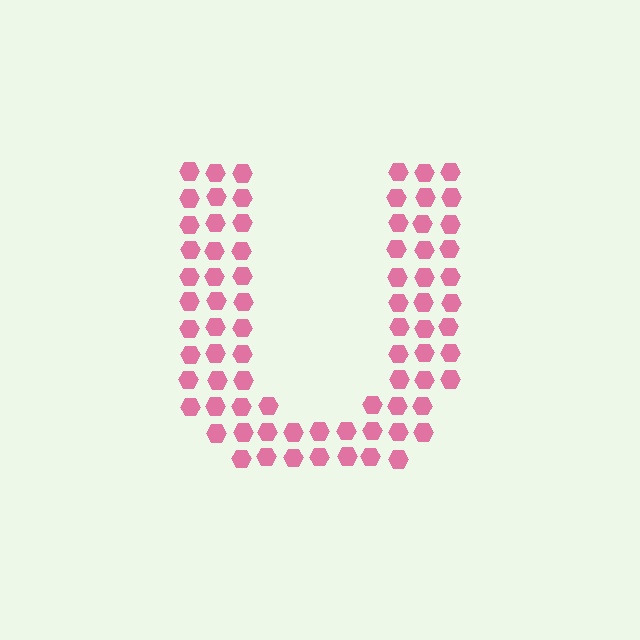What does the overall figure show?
The overall figure shows the letter U.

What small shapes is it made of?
It is made of small hexagons.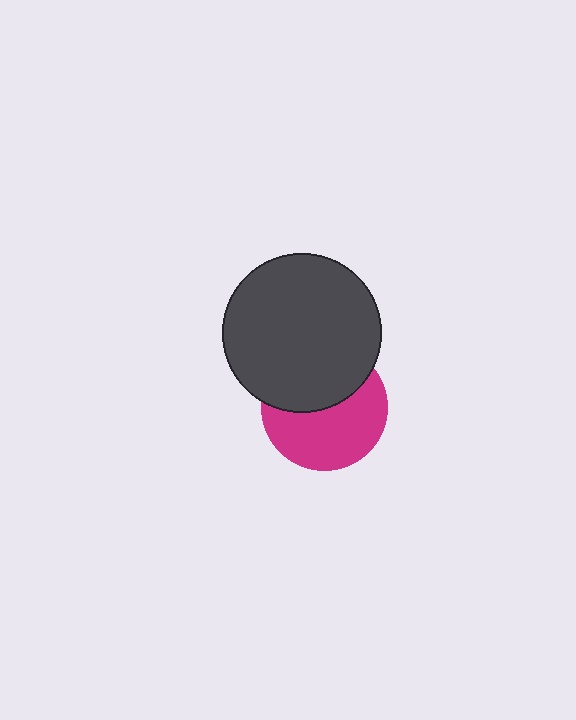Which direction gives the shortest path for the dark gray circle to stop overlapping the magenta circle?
Moving up gives the shortest separation.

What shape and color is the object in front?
The object in front is a dark gray circle.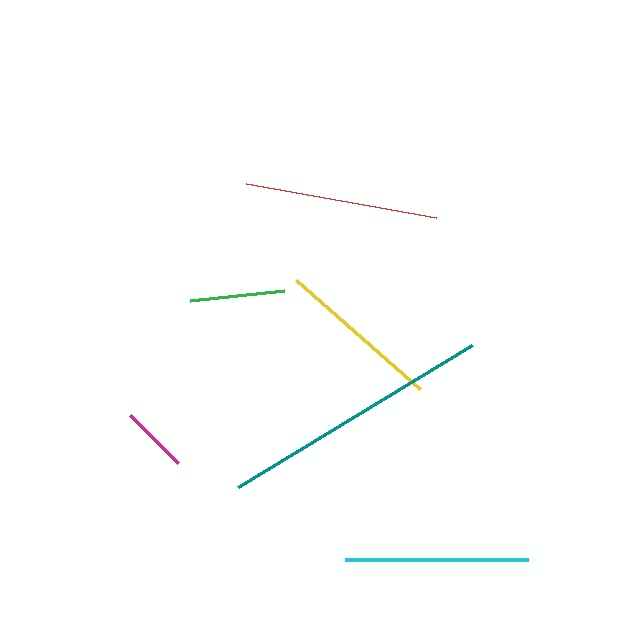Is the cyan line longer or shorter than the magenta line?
The cyan line is longer than the magenta line.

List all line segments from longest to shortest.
From longest to shortest: teal, red, cyan, yellow, green, magenta.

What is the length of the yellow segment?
The yellow segment is approximately 165 pixels long.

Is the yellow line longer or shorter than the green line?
The yellow line is longer than the green line.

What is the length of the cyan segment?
The cyan segment is approximately 183 pixels long.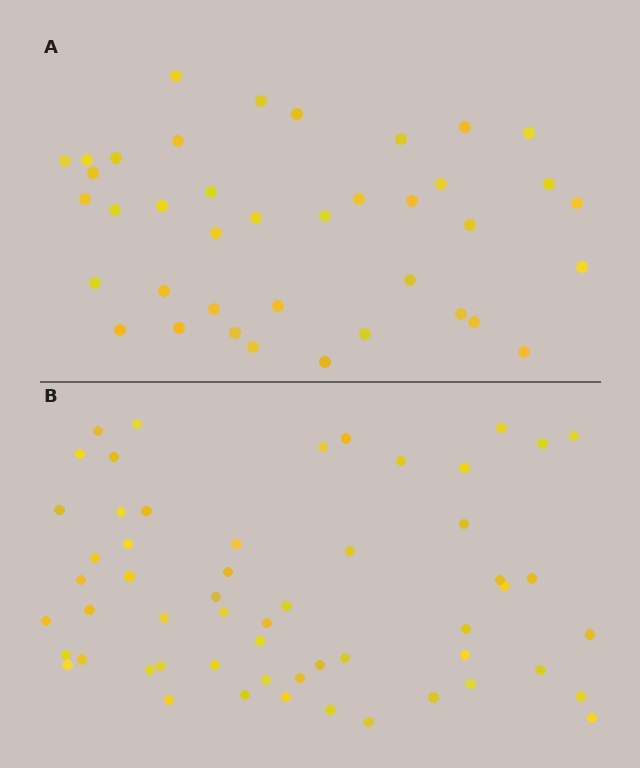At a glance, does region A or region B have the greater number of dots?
Region B (the bottom region) has more dots.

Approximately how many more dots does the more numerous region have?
Region B has approximately 15 more dots than region A.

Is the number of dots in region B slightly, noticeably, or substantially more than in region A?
Region B has noticeably more, but not dramatically so. The ratio is roughly 1.4 to 1.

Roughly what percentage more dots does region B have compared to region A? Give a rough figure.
About 45% more.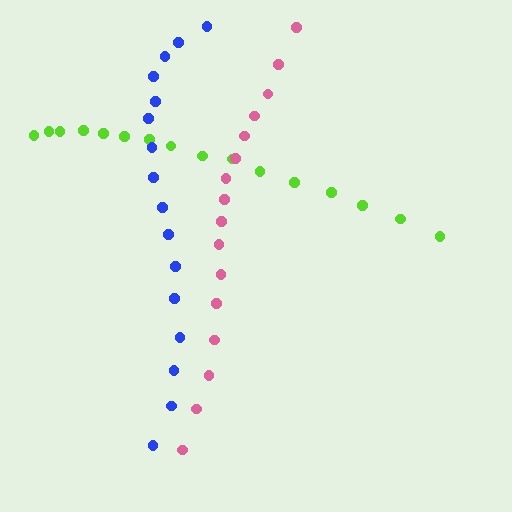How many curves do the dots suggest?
There are 3 distinct paths.